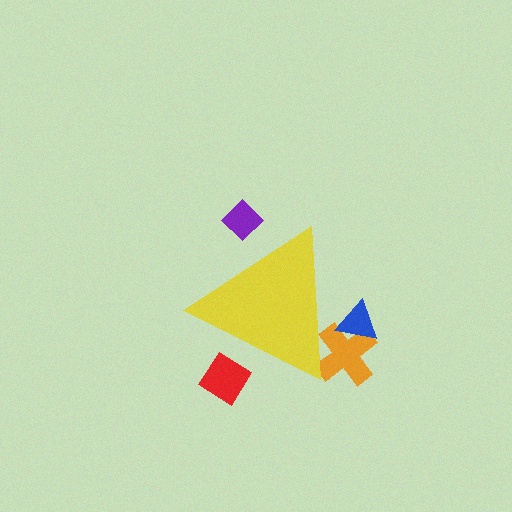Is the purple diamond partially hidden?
Yes, the purple diamond is partially hidden behind the yellow triangle.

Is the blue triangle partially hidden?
Yes, the blue triangle is partially hidden behind the yellow triangle.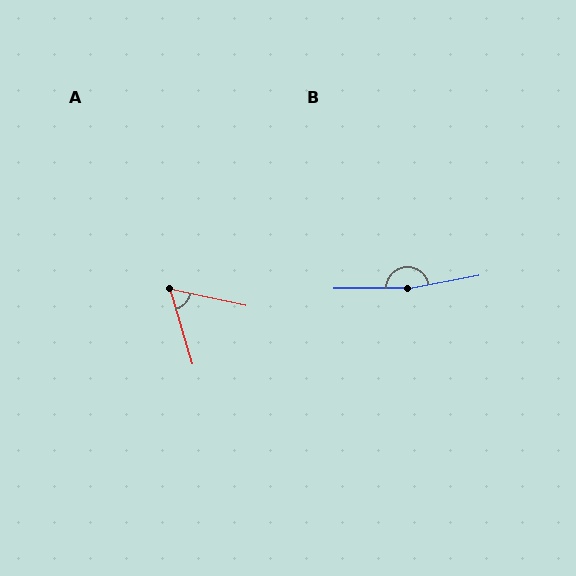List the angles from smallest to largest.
A (61°), B (170°).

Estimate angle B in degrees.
Approximately 170 degrees.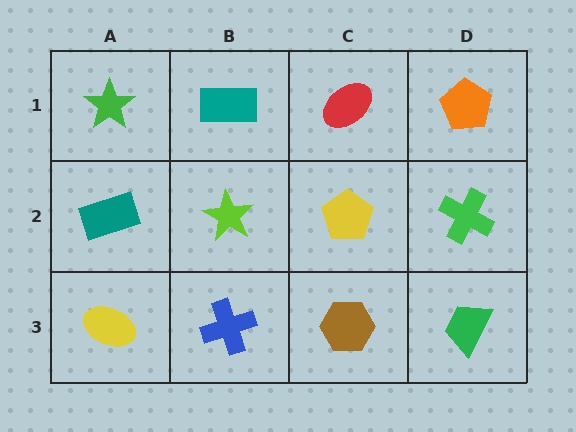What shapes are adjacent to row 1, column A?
A teal rectangle (row 2, column A), a teal rectangle (row 1, column B).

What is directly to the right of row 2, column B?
A yellow pentagon.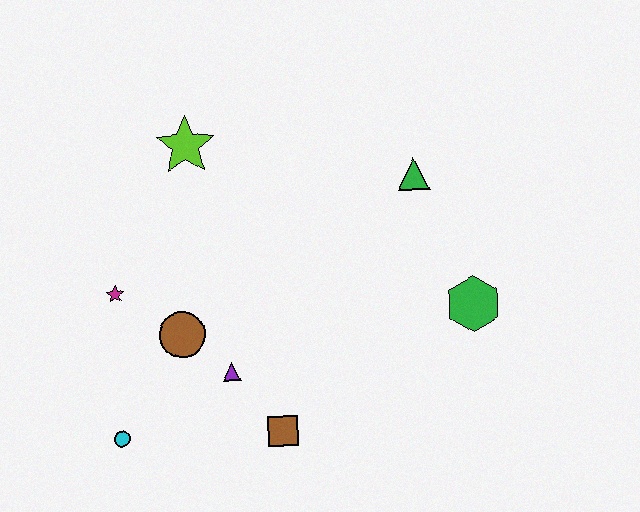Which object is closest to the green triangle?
The green hexagon is closest to the green triangle.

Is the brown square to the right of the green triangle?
No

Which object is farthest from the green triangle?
The cyan circle is farthest from the green triangle.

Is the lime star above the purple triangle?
Yes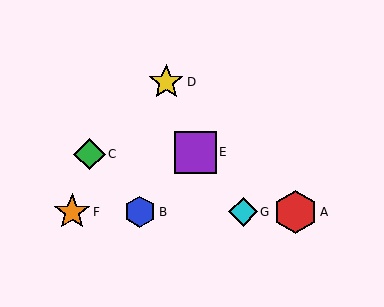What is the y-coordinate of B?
Object B is at y≈212.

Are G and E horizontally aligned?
No, G is at y≈212 and E is at y≈152.